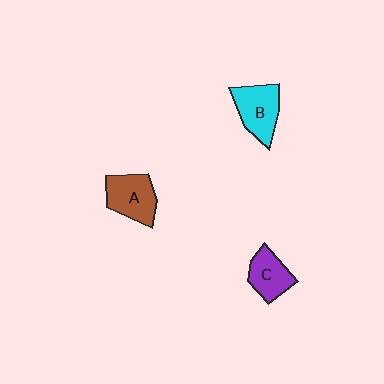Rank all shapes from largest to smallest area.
From largest to smallest: A (brown), B (cyan), C (purple).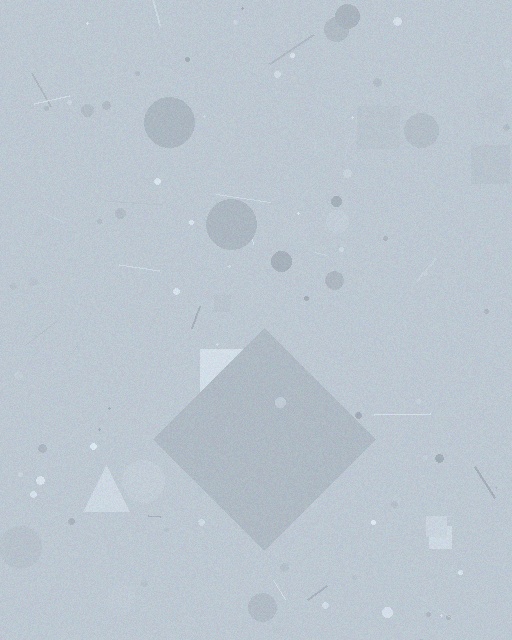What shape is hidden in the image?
A diamond is hidden in the image.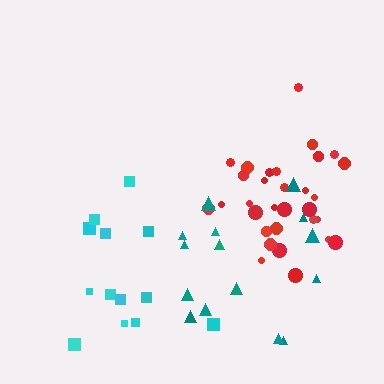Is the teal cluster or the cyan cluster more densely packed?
Cyan.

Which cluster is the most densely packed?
Red.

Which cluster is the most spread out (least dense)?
Teal.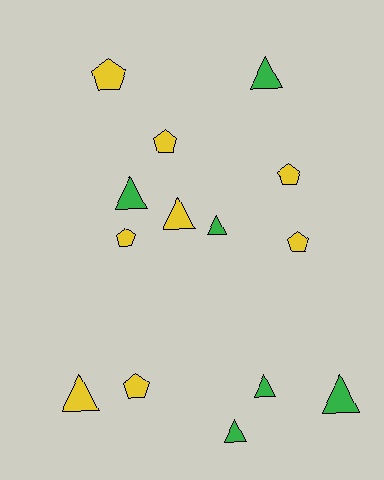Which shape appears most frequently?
Triangle, with 8 objects.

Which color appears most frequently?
Yellow, with 8 objects.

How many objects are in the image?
There are 14 objects.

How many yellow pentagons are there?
There are 6 yellow pentagons.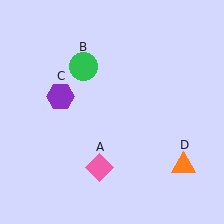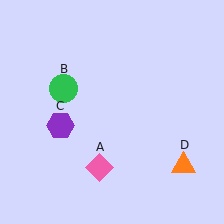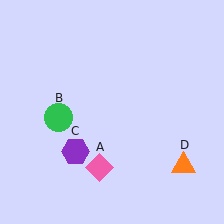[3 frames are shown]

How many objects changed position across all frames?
2 objects changed position: green circle (object B), purple hexagon (object C).